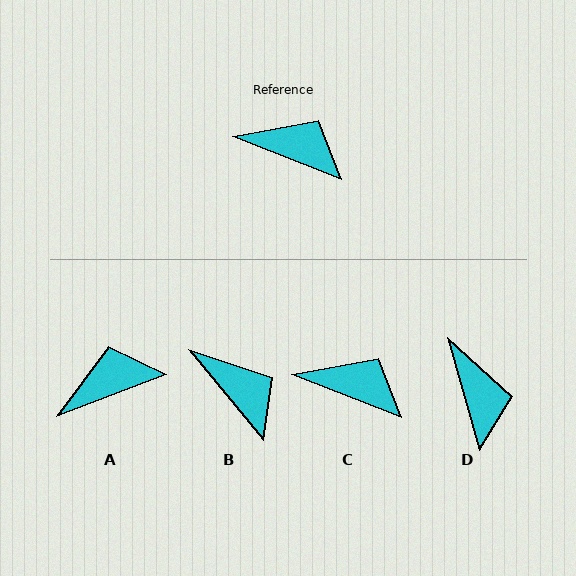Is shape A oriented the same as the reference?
No, it is off by about 43 degrees.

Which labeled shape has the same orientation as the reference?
C.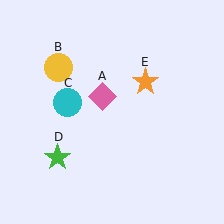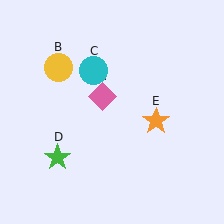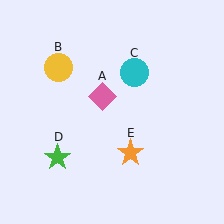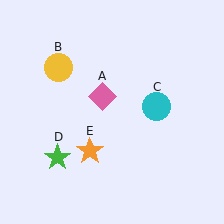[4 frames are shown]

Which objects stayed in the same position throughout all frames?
Pink diamond (object A) and yellow circle (object B) and green star (object D) remained stationary.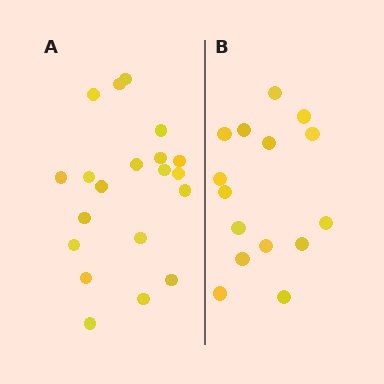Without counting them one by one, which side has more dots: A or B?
Region A (the left region) has more dots.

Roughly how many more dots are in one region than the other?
Region A has about 5 more dots than region B.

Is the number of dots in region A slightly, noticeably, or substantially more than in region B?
Region A has noticeably more, but not dramatically so. The ratio is roughly 1.3 to 1.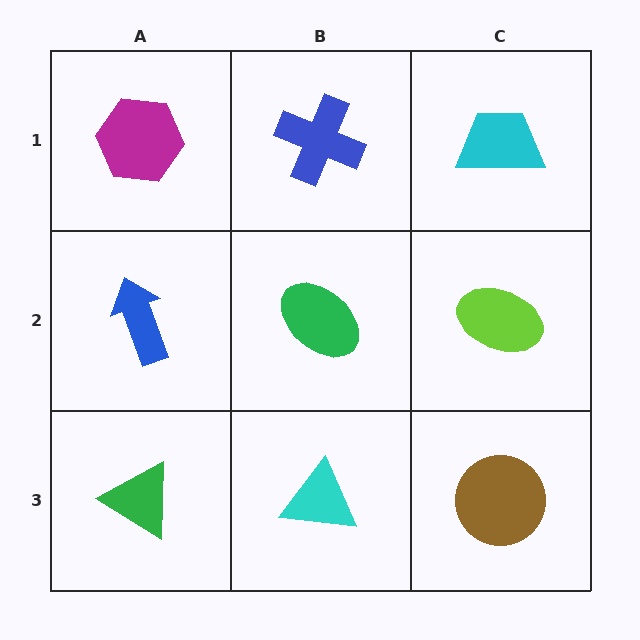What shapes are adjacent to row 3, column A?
A blue arrow (row 2, column A), a cyan triangle (row 3, column B).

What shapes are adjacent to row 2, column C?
A cyan trapezoid (row 1, column C), a brown circle (row 3, column C), a green ellipse (row 2, column B).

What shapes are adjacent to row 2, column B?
A blue cross (row 1, column B), a cyan triangle (row 3, column B), a blue arrow (row 2, column A), a lime ellipse (row 2, column C).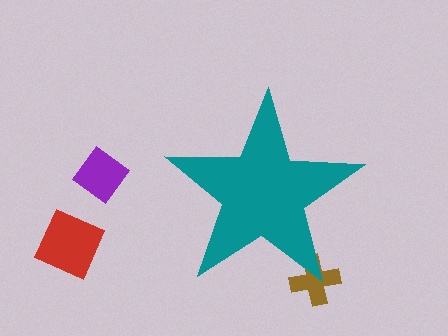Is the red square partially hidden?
No, the red square is fully visible.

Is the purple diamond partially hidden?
No, the purple diamond is fully visible.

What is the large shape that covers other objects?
A teal star.